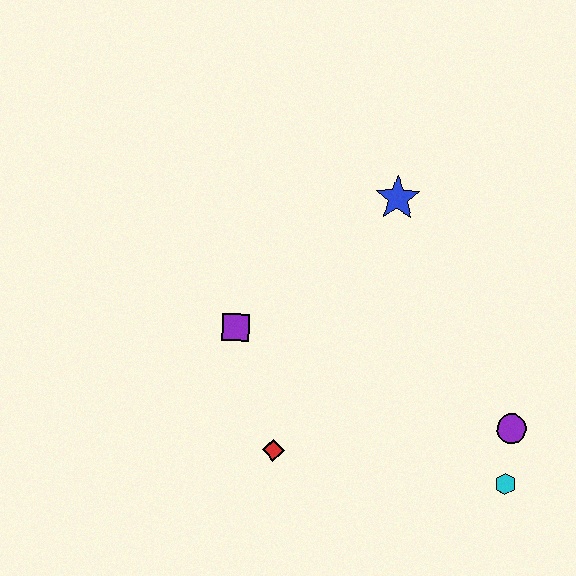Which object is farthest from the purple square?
The cyan hexagon is farthest from the purple square.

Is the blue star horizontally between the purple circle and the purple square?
Yes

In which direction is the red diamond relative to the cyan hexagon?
The red diamond is to the left of the cyan hexagon.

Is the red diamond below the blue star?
Yes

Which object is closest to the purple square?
The red diamond is closest to the purple square.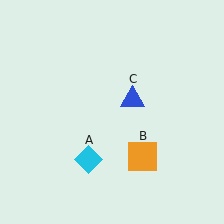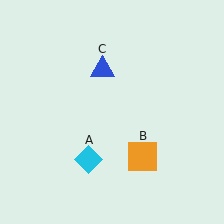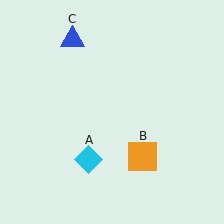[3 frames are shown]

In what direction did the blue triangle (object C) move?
The blue triangle (object C) moved up and to the left.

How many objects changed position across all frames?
1 object changed position: blue triangle (object C).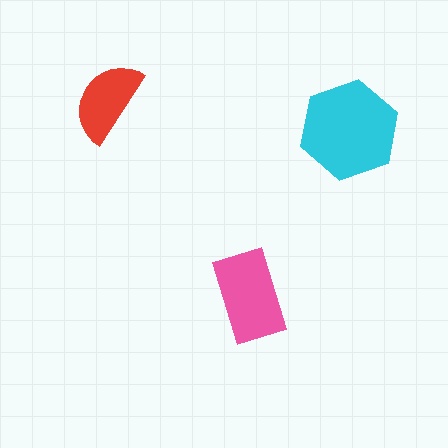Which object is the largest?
The cyan hexagon.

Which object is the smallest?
The red semicircle.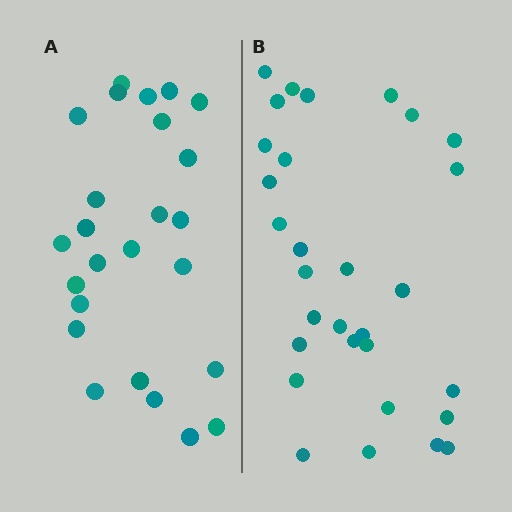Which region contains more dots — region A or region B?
Region B (the right region) has more dots.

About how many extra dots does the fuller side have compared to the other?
Region B has about 5 more dots than region A.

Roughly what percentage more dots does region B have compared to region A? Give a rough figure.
About 20% more.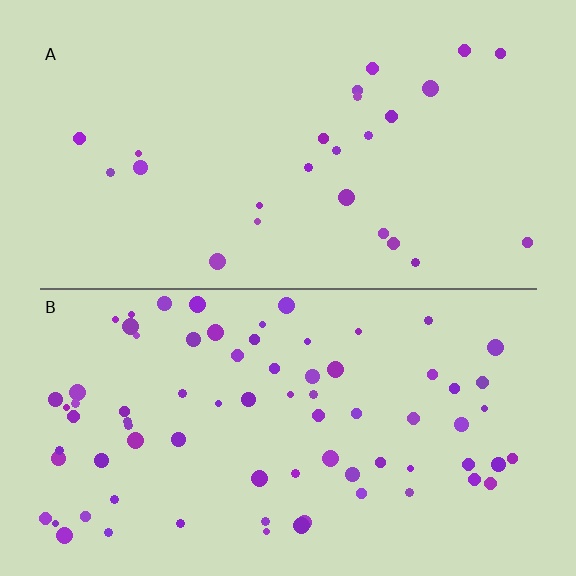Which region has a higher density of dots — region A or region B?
B (the bottom).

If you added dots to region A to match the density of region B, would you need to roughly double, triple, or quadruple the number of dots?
Approximately triple.